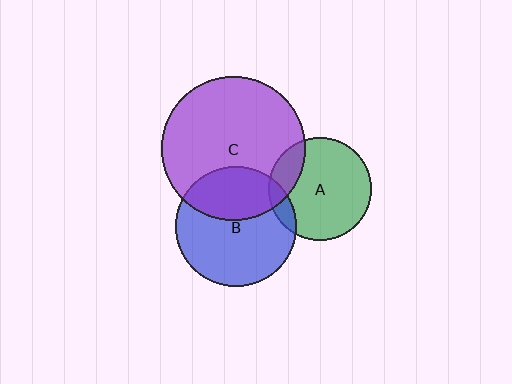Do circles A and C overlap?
Yes.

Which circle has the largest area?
Circle C (purple).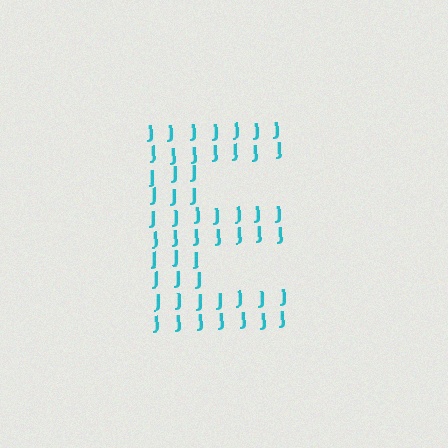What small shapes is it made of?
It is made of small letter J's.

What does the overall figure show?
The overall figure shows the letter E.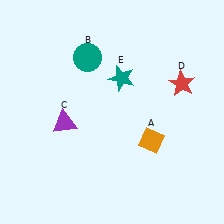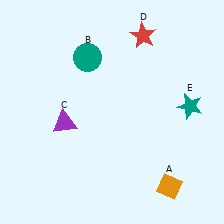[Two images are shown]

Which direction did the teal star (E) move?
The teal star (E) moved right.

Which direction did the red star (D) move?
The red star (D) moved up.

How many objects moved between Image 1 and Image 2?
3 objects moved between the two images.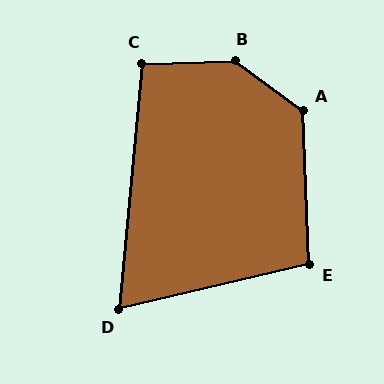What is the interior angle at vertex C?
Approximately 97 degrees (obtuse).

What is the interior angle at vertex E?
Approximately 101 degrees (obtuse).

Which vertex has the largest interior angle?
B, at approximately 142 degrees.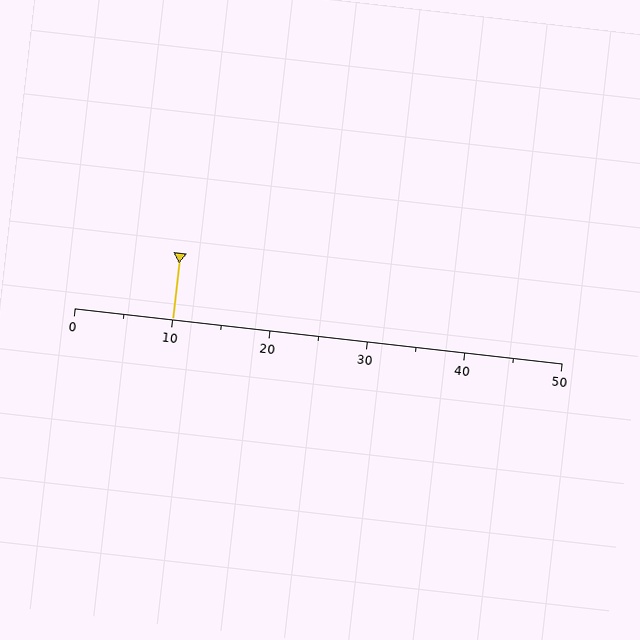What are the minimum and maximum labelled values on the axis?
The axis runs from 0 to 50.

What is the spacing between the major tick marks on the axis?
The major ticks are spaced 10 apart.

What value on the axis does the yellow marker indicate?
The marker indicates approximately 10.